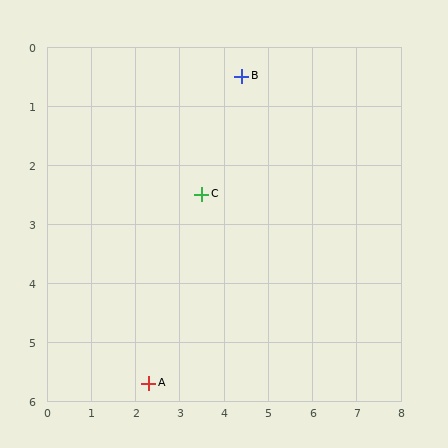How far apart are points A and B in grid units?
Points A and B are about 5.6 grid units apart.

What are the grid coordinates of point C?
Point C is at approximately (3.5, 2.5).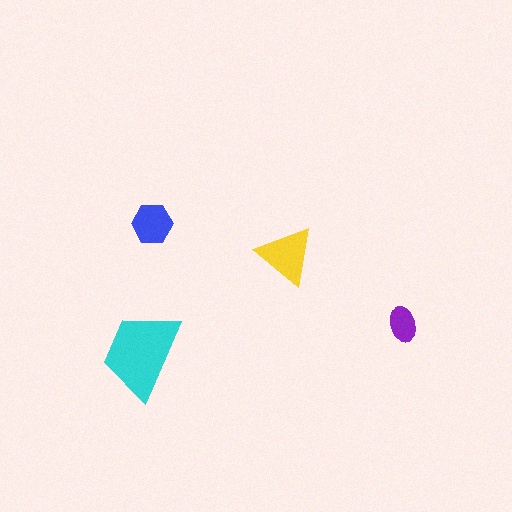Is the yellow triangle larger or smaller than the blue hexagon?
Larger.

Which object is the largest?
The cyan trapezoid.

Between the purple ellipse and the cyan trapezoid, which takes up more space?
The cyan trapezoid.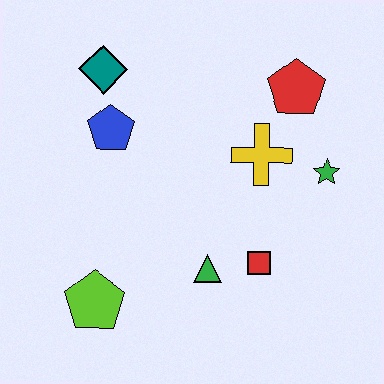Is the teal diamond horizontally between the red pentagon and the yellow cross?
No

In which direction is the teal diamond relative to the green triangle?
The teal diamond is above the green triangle.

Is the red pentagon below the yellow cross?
No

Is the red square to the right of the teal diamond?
Yes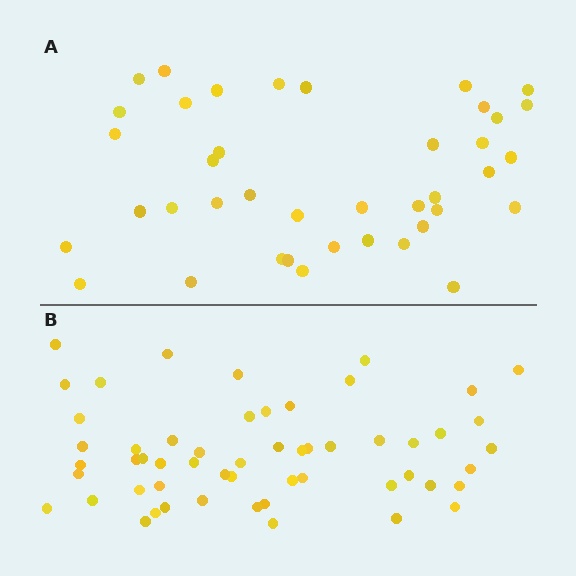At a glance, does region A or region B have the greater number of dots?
Region B (the bottom region) has more dots.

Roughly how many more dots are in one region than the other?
Region B has approximately 15 more dots than region A.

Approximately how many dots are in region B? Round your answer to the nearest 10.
About 60 dots. (The exact count is 55, which rounds to 60.)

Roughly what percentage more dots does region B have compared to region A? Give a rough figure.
About 40% more.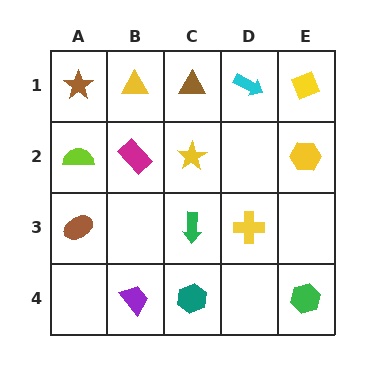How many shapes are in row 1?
5 shapes.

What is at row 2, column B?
A magenta rectangle.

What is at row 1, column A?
A brown star.